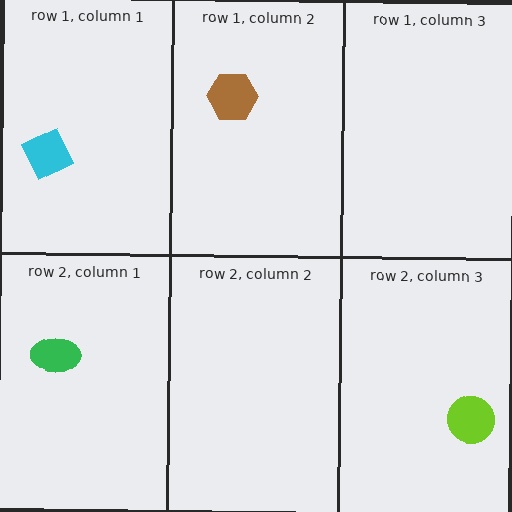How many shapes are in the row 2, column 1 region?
1.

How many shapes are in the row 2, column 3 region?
1.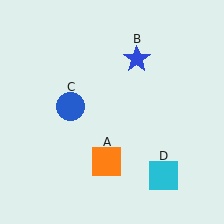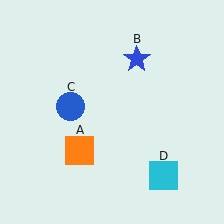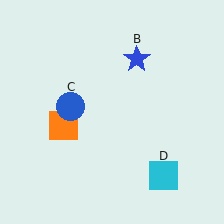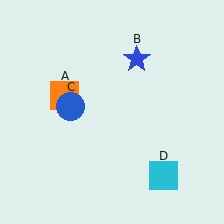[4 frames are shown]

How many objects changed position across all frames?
1 object changed position: orange square (object A).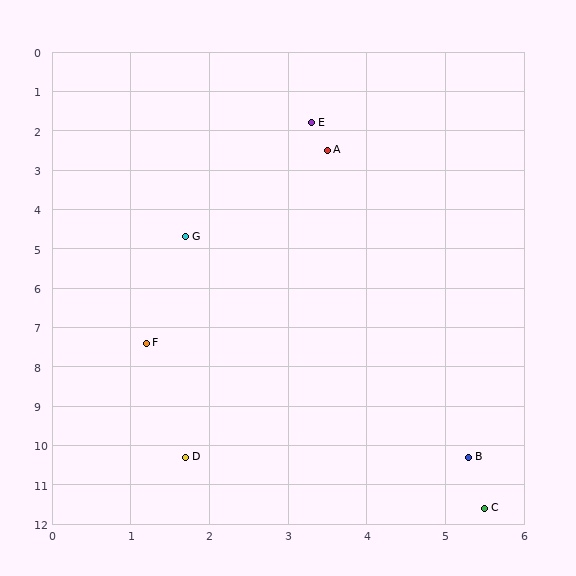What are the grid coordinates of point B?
Point B is at approximately (5.3, 10.3).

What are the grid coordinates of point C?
Point C is at approximately (5.5, 11.6).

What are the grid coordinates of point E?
Point E is at approximately (3.3, 1.8).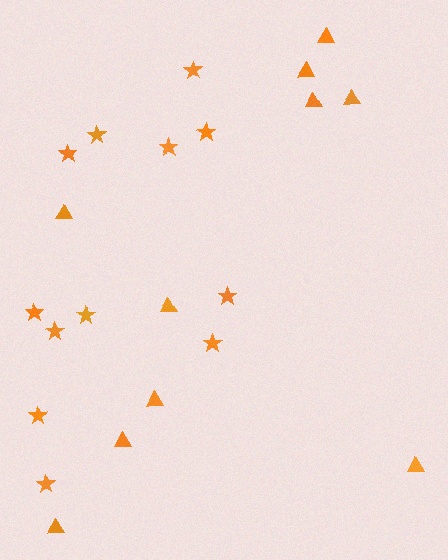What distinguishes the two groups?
There are 2 groups: one group of triangles (10) and one group of stars (12).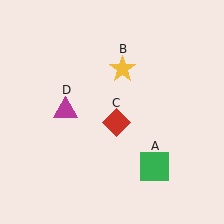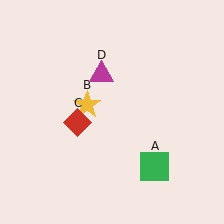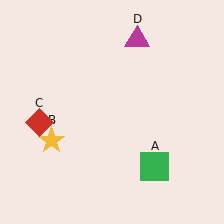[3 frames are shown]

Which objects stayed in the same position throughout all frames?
Green square (object A) remained stationary.